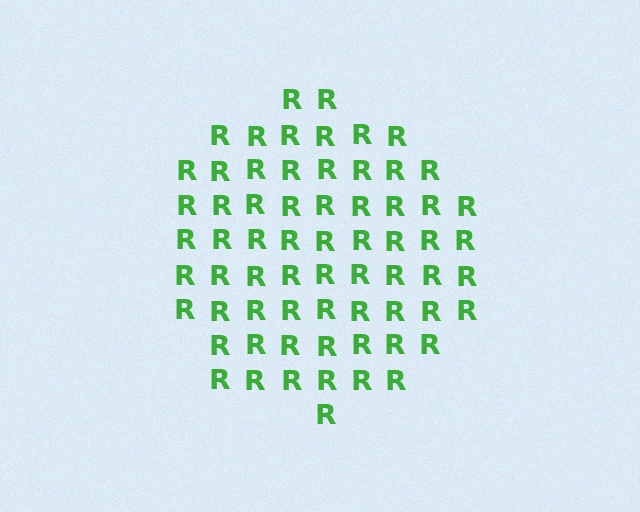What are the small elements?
The small elements are letter R's.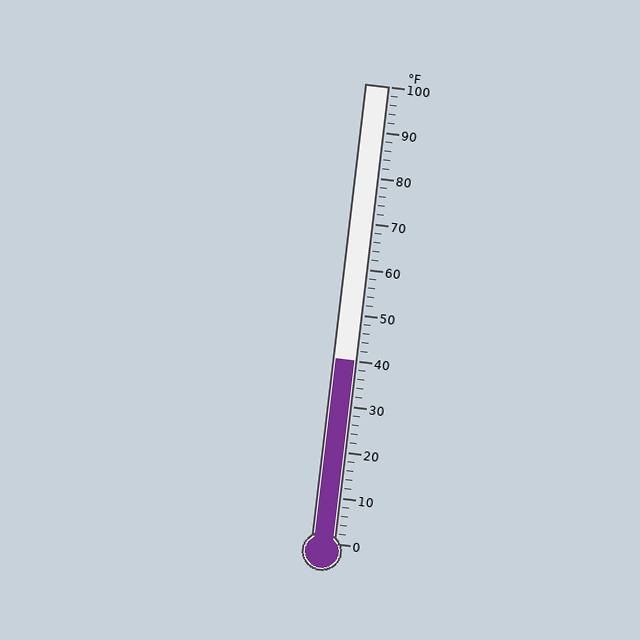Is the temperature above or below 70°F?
The temperature is below 70°F.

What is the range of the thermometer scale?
The thermometer scale ranges from 0°F to 100°F.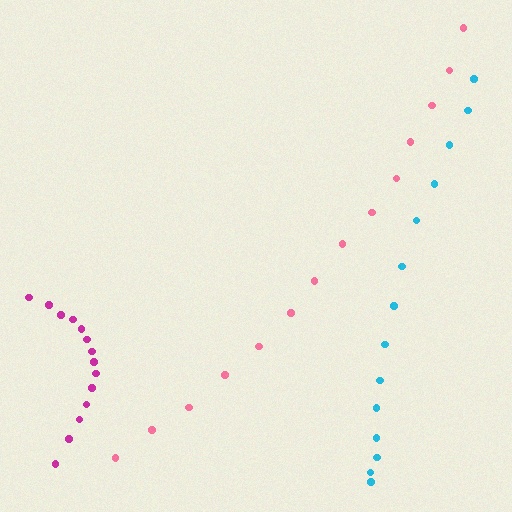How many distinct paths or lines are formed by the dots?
There are 3 distinct paths.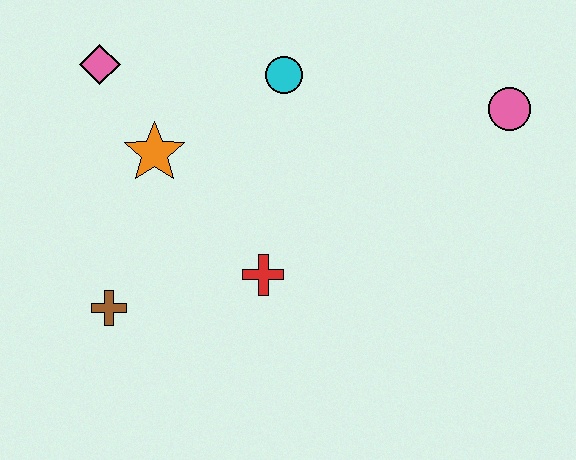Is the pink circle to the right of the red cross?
Yes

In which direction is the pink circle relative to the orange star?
The pink circle is to the right of the orange star.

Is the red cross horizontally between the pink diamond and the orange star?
No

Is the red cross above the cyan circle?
No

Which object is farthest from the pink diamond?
The pink circle is farthest from the pink diamond.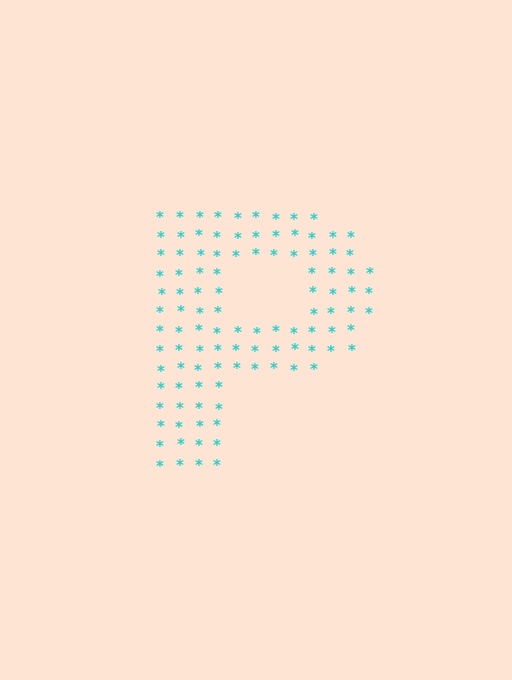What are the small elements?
The small elements are asterisks.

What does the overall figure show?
The overall figure shows the letter P.